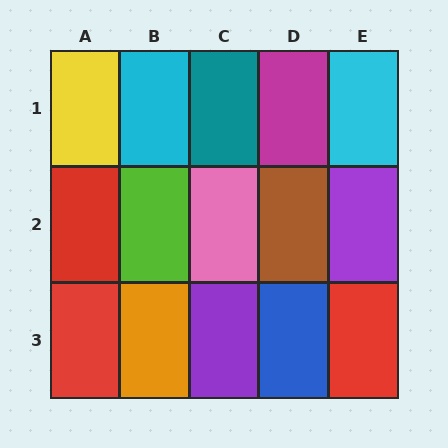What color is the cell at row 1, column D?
Magenta.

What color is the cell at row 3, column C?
Purple.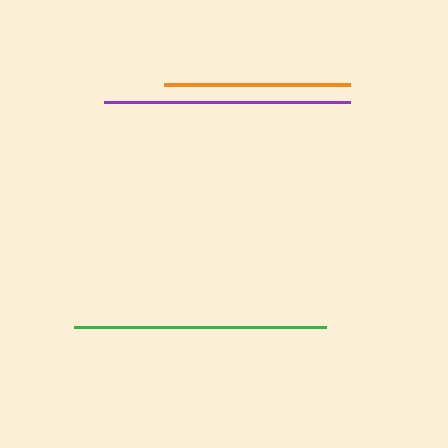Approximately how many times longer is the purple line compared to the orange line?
The purple line is approximately 1.3 times the length of the orange line.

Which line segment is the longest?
The green line is the longest at approximately 252 pixels.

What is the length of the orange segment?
The orange segment is approximately 185 pixels long.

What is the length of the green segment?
The green segment is approximately 252 pixels long.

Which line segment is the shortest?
The orange line is the shortest at approximately 185 pixels.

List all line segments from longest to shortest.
From longest to shortest: green, purple, orange.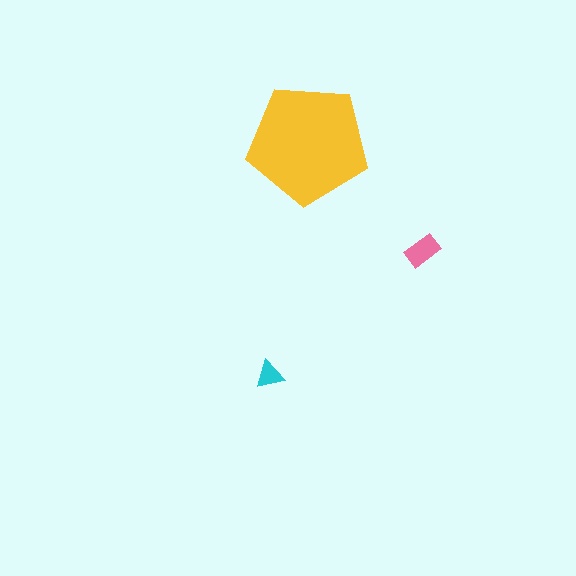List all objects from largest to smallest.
The yellow pentagon, the pink rectangle, the cyan triangle.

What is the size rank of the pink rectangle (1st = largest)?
2nd.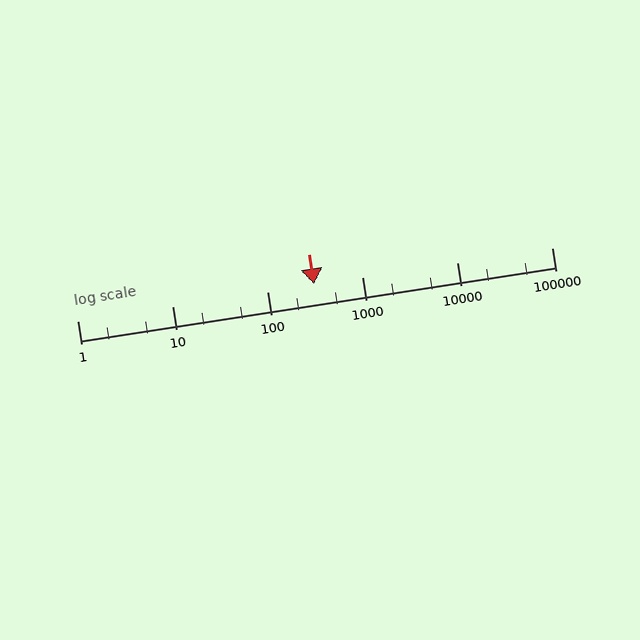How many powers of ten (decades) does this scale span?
The scale spans 5 decades, from 1 to 100000.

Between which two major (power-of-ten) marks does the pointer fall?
The pointer is between 100 and 1000.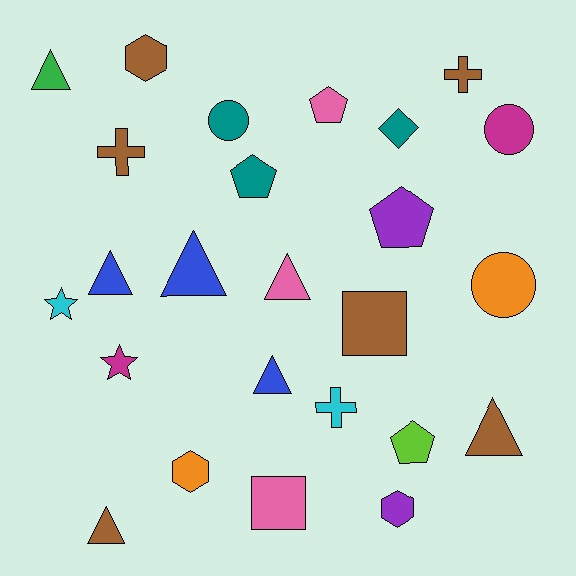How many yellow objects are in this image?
There are no yellow objects.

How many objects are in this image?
There are 25 objects.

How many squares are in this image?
There are 2 squares.